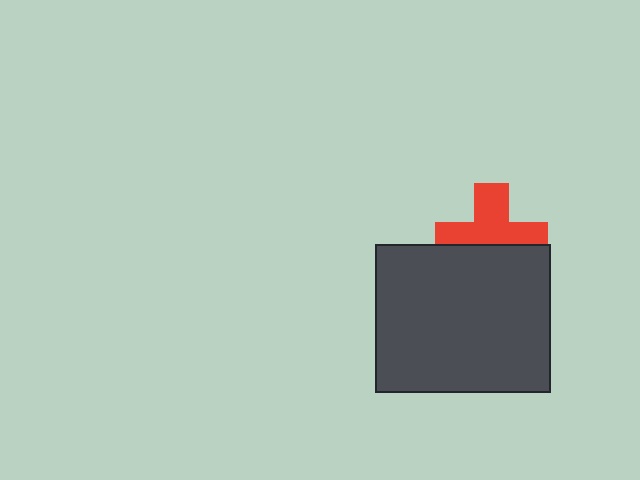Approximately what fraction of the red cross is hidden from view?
Roughly 43% of the red cross is hidden behind the dark gray rectangle.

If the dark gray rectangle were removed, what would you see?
You would see the complete red cross.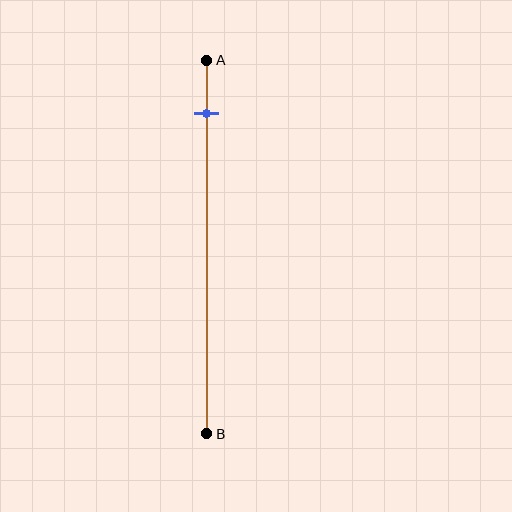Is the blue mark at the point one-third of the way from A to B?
No, the mark is at about 15% from A, not at the 33% one-third point.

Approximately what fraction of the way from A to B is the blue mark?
The blue mark is approximately 15% of the way from A to B.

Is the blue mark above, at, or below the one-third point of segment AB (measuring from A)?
The blue mark is above the one-third point of segment AB.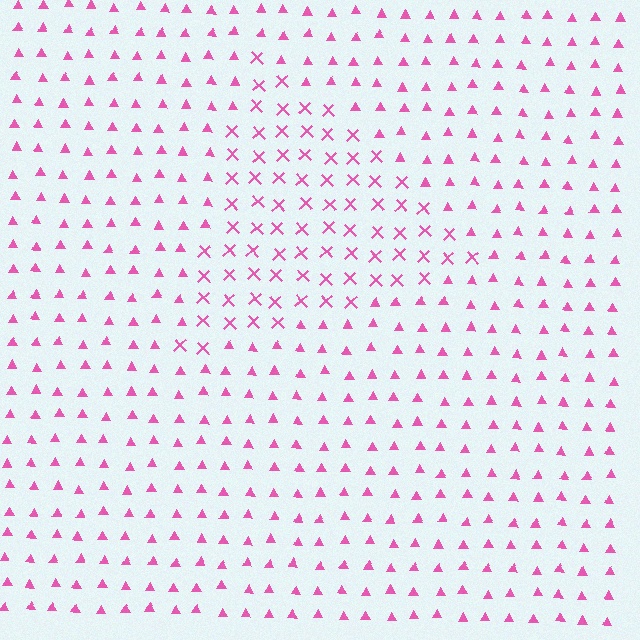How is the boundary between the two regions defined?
The boundary is defined by a change in element shape: X marks inside vs. triangles outside. All elements share the same color and spacing.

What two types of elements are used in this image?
The image uses X marks inside the triangle region and triangles outside it.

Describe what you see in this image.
The image is filled with small pink elements arranged in a uniform grid. A triangle-shaped region contains X marks, while the surrounding area contains triangles. The boundary is defined purely by the change in element shape.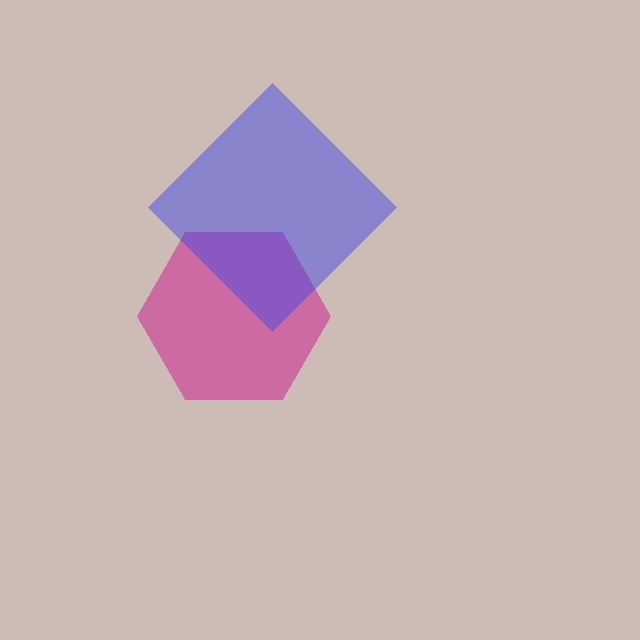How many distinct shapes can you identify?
There are 2 distinct shapes: a magenta hexagon, a blue diamond.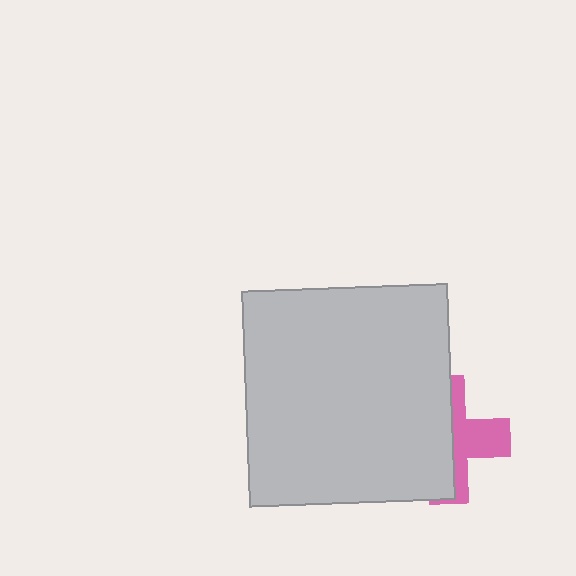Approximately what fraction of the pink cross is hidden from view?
Roughly 58% of the pink cross is hidden behind the light gray rectangle.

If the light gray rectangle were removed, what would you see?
You would see the complete pink cross.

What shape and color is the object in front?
The object in front is a light gray rectangle.